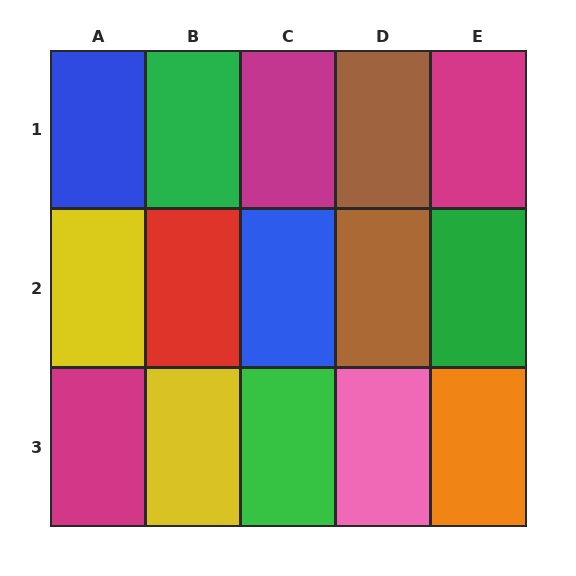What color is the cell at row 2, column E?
Green.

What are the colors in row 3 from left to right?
Magenta, yellow, green, pink, orange.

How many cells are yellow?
2 cells are yellow.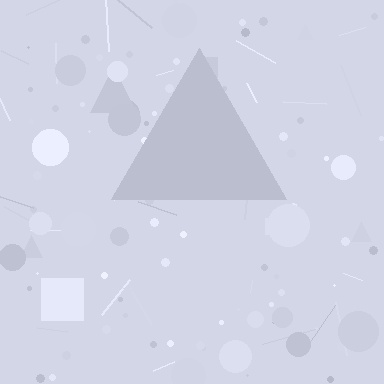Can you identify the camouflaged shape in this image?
The camouflaged shape is a triangle.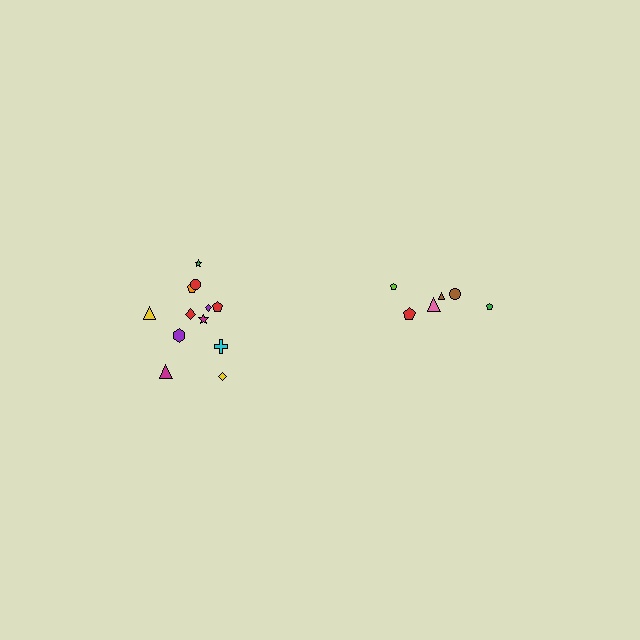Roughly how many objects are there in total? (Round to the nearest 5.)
Roughly 20 objects in total.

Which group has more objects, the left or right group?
The left group.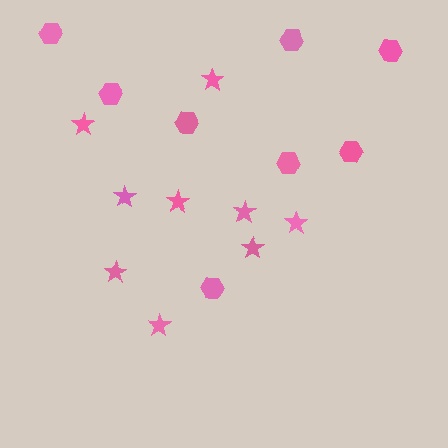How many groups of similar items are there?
There are 2 groups: one group of hexagons (8) and one group of stars (9).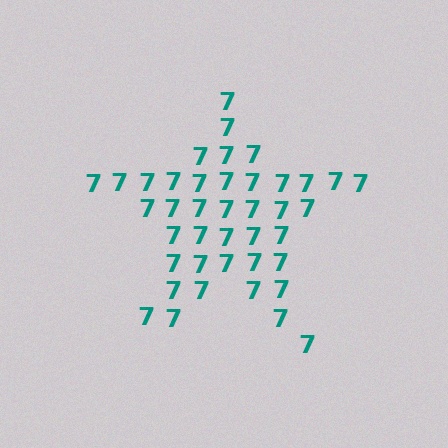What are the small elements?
The small elements are digit 7's.